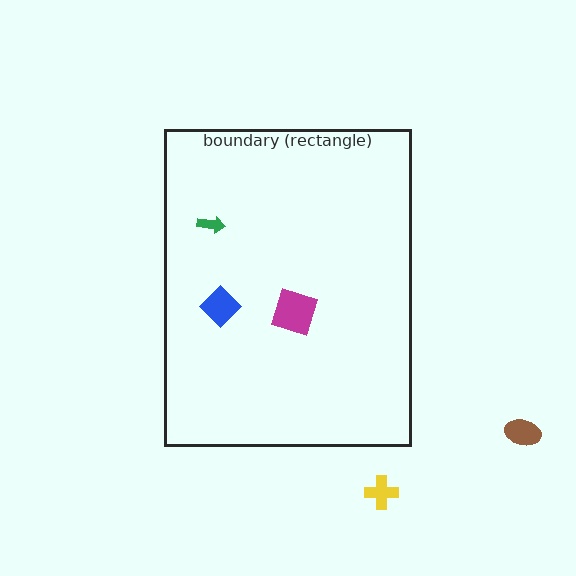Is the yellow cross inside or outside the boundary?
Outside.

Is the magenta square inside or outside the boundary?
Inside.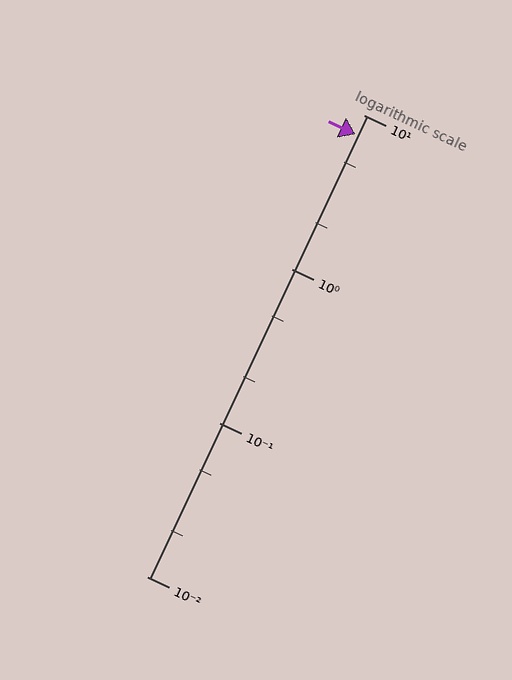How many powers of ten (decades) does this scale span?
The scale spans 3 decades, from 0.01 to 10.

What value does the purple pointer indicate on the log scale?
The pointer indicates approximately 7.5.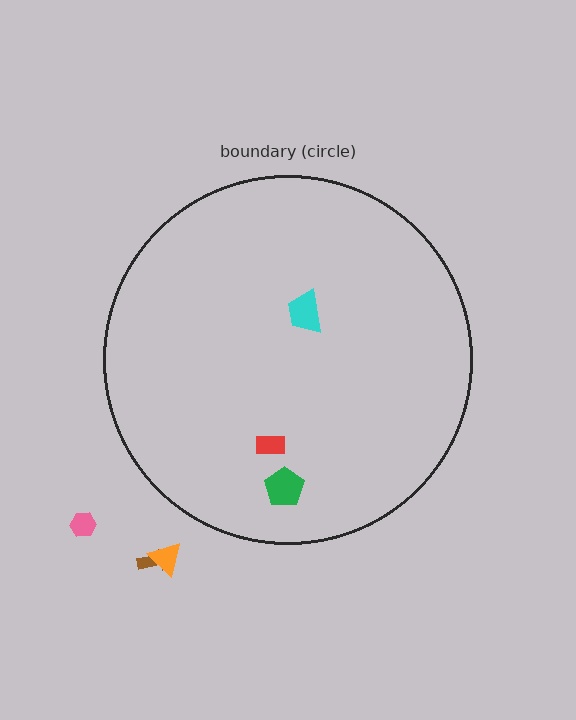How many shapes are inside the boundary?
3 inside, 3 outside.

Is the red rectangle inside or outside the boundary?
Inside.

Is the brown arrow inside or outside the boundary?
Outside.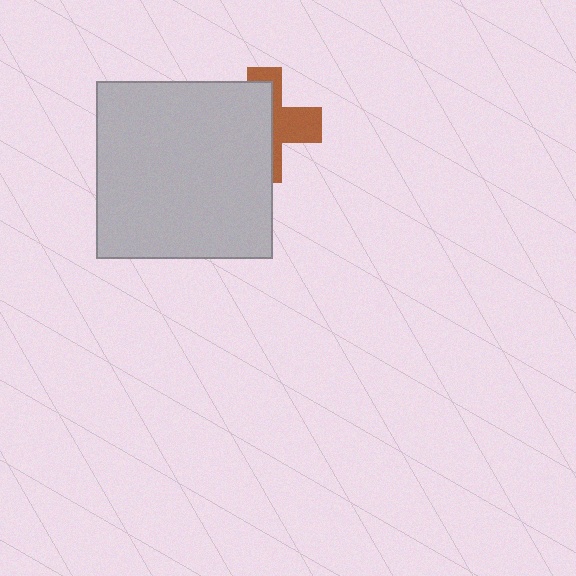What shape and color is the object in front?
The object in front is a light gray square.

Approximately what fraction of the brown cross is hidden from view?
Roughly 60% of the brown cross is hidden behind the light gray square.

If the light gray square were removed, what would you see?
You would see the complete brown cross.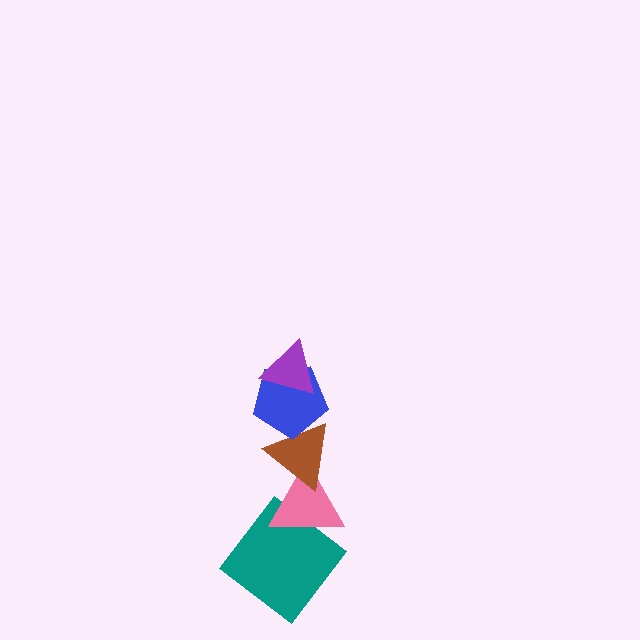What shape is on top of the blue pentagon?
The purple triangle is on top of the blue pentagon.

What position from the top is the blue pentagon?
The blue pentagon is 2nd from the top.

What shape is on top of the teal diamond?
The pink triangle is on top of the teal diamond.